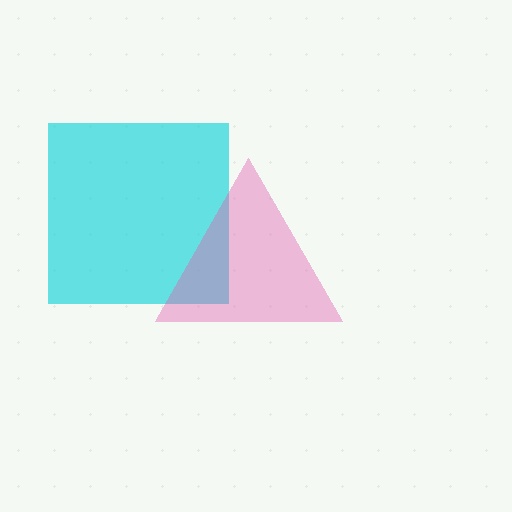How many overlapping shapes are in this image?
There are 2 overlapping shapes in the image.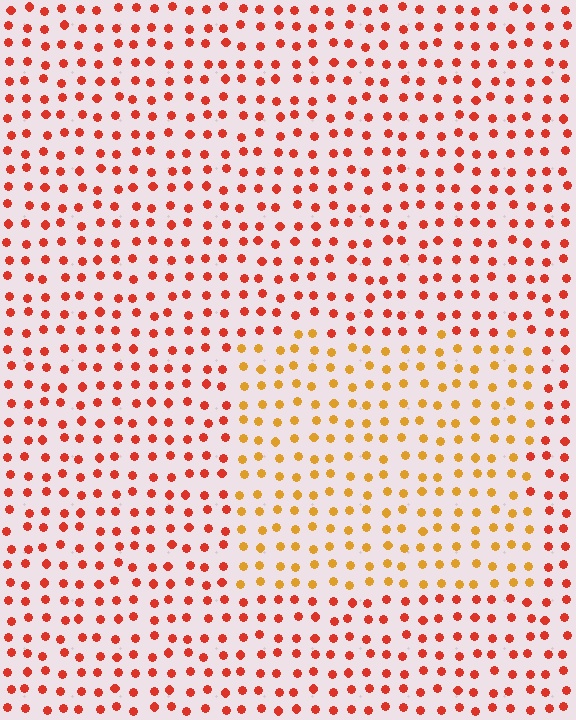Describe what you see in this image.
The image is filled with small red elements in a uniform arrangement. A rectangle-shaped region is visible where the elements are tinted to a slightly different hue, forming a subtle color boundary.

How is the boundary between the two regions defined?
The boundary is defined purely by a slight shift in hue (about 36 degrees). Spacing, size, and orientation are identical on both sides.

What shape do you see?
I see a rectangle.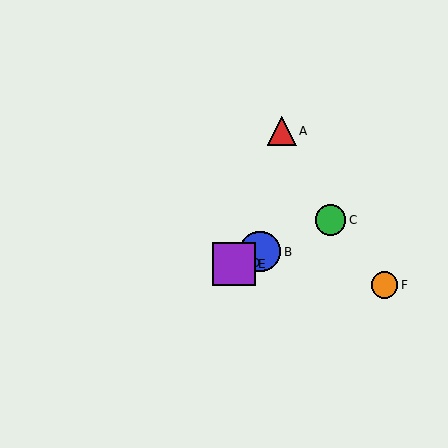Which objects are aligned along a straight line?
Objects B, C, D, E are aligned along a straight line.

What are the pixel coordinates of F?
Object F is at (384, 285).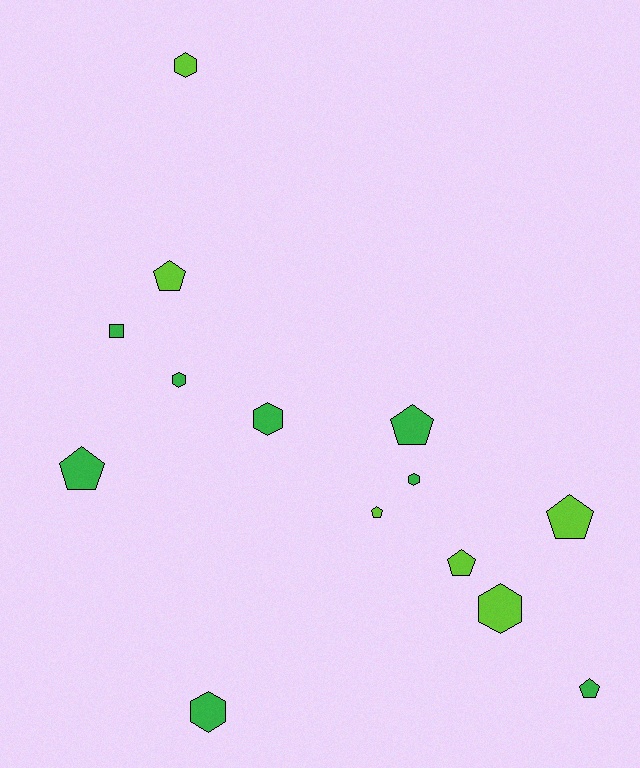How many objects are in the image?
There are 14 objects.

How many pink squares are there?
There are no pink squares.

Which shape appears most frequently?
Pentagon, with 7 objects.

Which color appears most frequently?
Green, with 8 objects.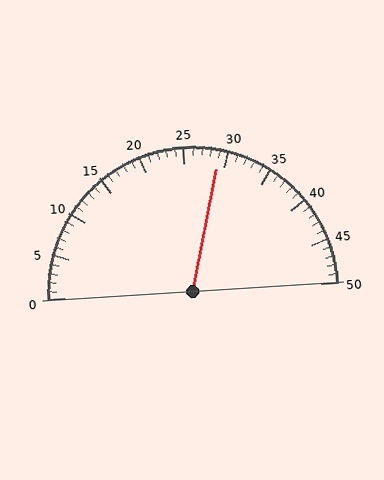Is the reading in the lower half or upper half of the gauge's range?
The reading is in the upper half of the range (0 to 50).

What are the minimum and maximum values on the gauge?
The gauge ranges from 0 to 50.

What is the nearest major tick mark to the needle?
The nearest major tick mark is 30.